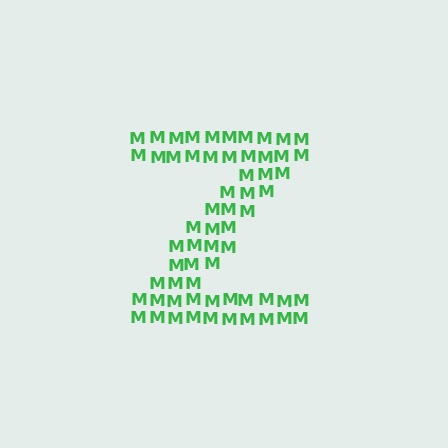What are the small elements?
The small elements are letter M's.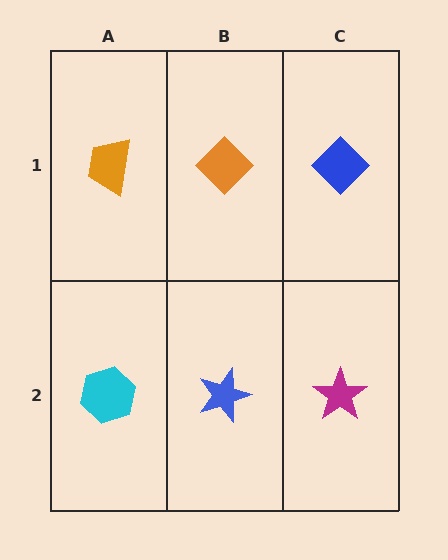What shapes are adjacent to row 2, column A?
An orange trapezoid (row 1, column A), a blue star (row 2, column B).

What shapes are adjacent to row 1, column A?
A cyan hexagon (row 2, column A), an orange diamond (row 1, column B).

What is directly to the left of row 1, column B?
An orange trapezoid.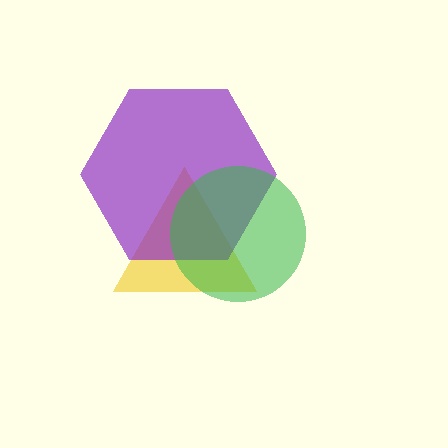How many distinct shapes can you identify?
There are 3 distinct shapes: a yellow triangle, a purple hexagon, a green circle.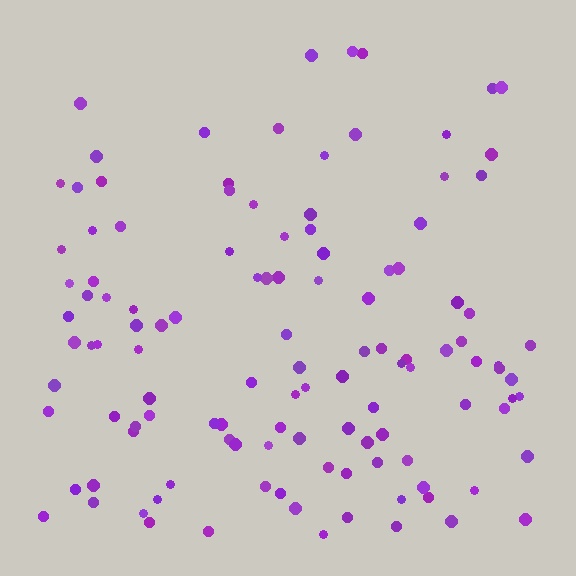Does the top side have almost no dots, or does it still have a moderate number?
Still a moderate number, just noticeably fewer than the bottom.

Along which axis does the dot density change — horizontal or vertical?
Vertical.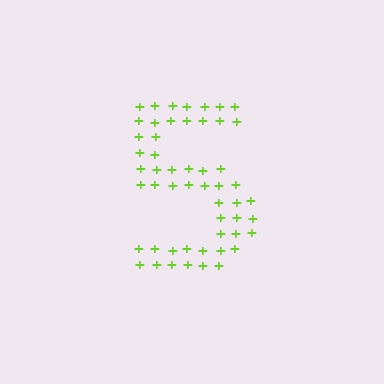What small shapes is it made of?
It is made of small plus signs.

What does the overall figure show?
The overall figure shows the digit 5.